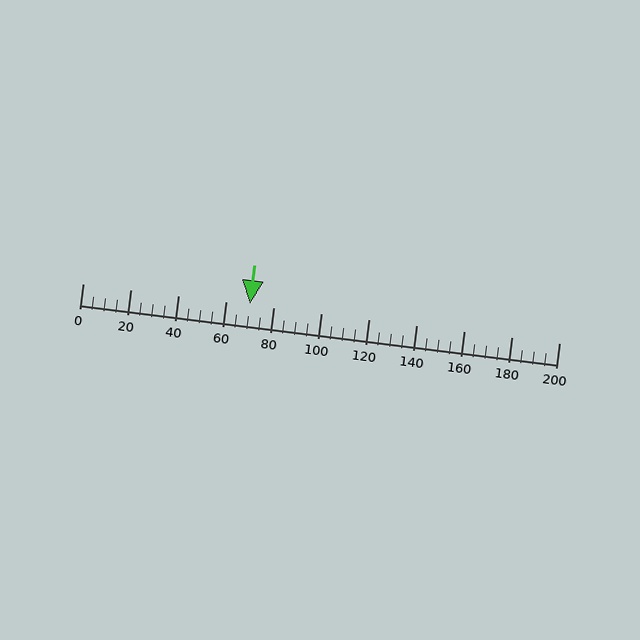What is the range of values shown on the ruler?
The ruler shows values from 0 to 200.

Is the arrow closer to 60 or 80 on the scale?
The arrow is closer to 80.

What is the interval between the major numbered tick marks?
The major tick marks are spaced 20 units apart.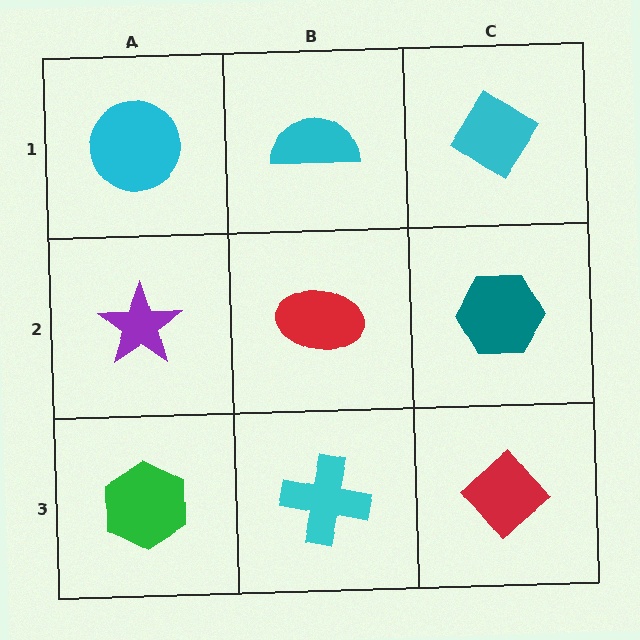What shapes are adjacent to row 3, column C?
A teal hexagon (row 2, column C), a cyan cross (row 3, column B).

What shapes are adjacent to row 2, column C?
A cyan diamond (row 1, column C), a red diamond (row 3, column C), a red ellipse (row 2, column B).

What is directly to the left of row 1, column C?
A cyan semicircle.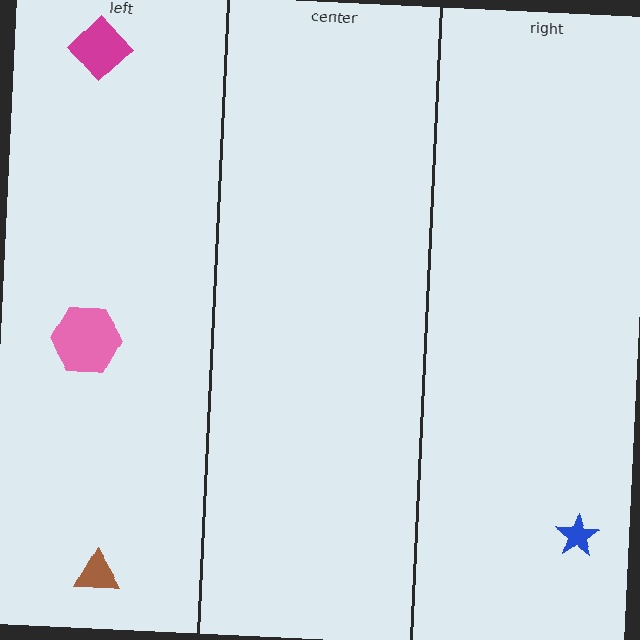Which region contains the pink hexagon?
The left region.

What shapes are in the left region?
The magenta diamond, the pink hexagon, the brown triangle.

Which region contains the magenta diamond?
The left region.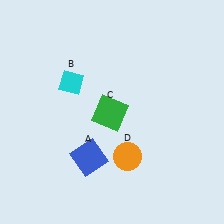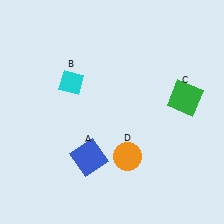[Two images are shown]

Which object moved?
The green square (C) moved right.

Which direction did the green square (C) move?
The green square (C) moved right.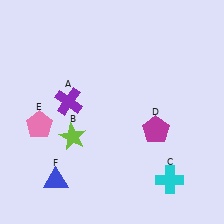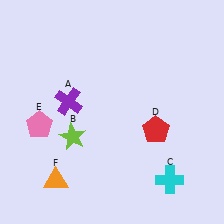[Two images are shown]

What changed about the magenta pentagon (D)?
In Image 1, D is magenta. In Image 2, it changed to red.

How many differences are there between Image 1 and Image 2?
There are 2 differences between the two images.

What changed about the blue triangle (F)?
In Image 1, F is blue. In Image 2, it changed to orange.